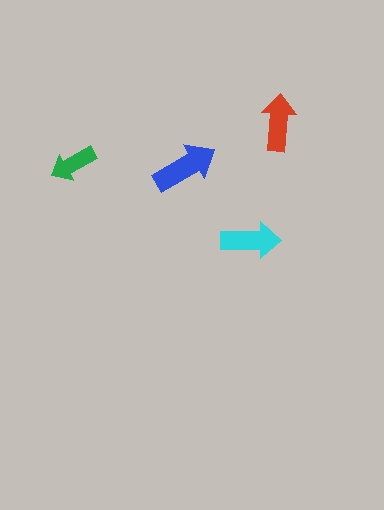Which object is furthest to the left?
The green arrow is leftmost.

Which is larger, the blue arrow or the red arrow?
The blue one.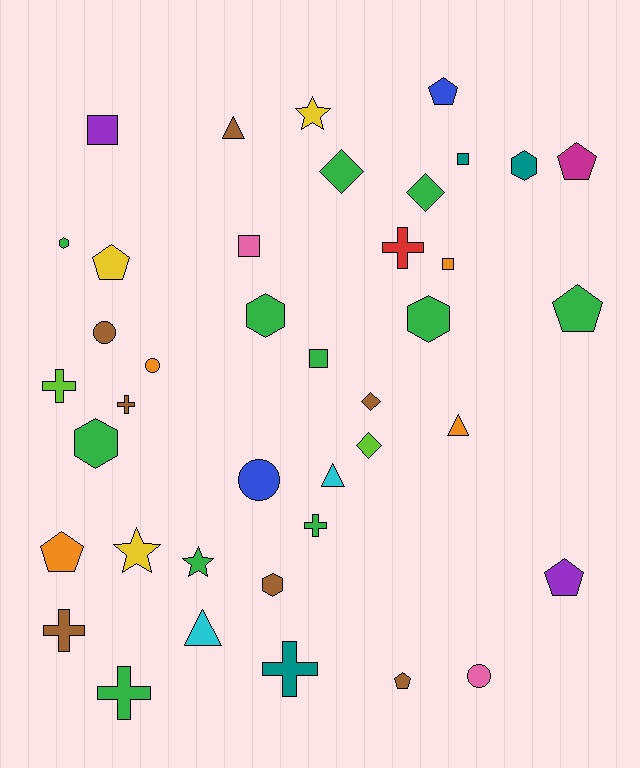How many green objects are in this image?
There are 11 green objects.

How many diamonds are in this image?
There are 4 diamonds.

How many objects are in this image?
There are 40 objects.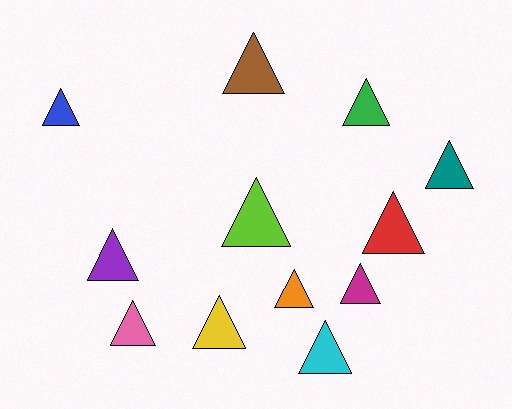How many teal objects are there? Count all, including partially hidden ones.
There is 1 teal object.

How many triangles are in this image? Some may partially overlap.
There are 12 triangles.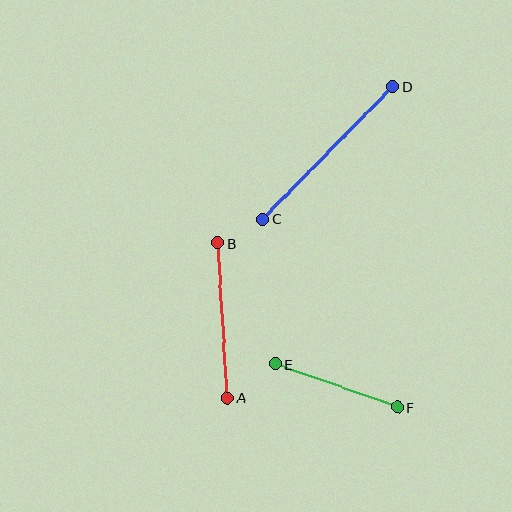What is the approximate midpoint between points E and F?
The midpoint is at approximately (337, 386) pixels.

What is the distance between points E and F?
The distance is approximately 129 pixels.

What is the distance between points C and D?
The distance is approximately 186 pixels.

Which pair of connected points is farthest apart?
Points C and D are farthest apart.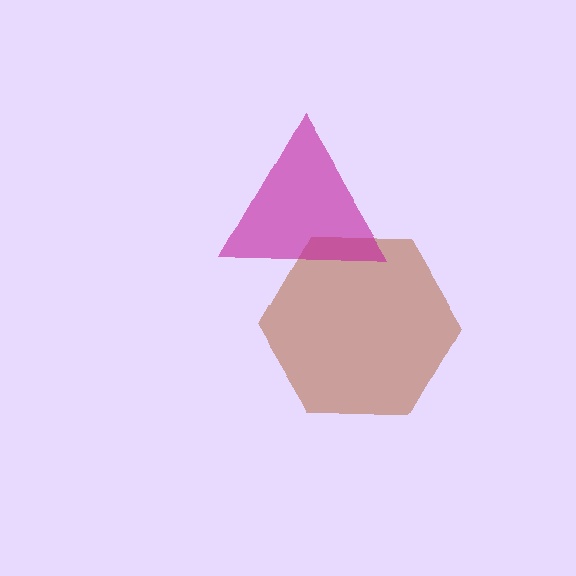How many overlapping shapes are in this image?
There are 2 overlapping shapes in the image.